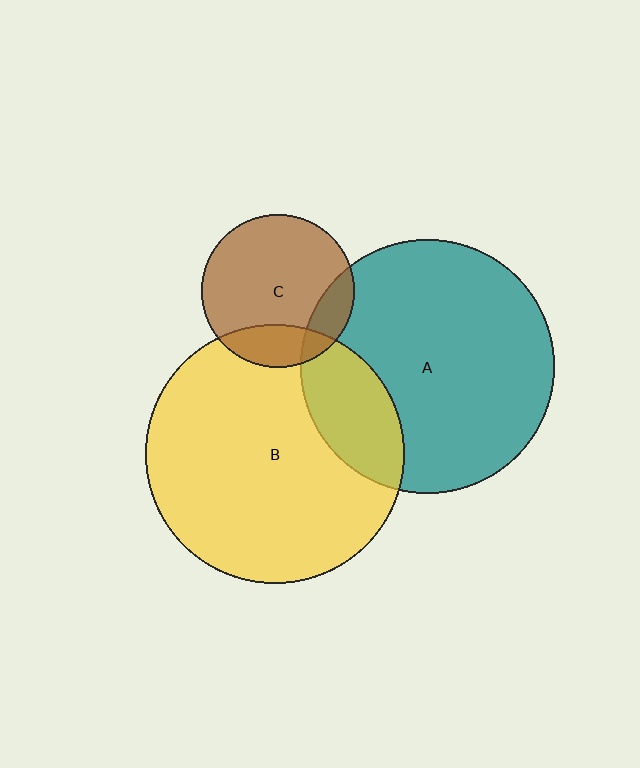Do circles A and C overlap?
Yes.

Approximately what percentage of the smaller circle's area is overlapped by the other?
Approximately 15%.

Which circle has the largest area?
Circle B (yellow).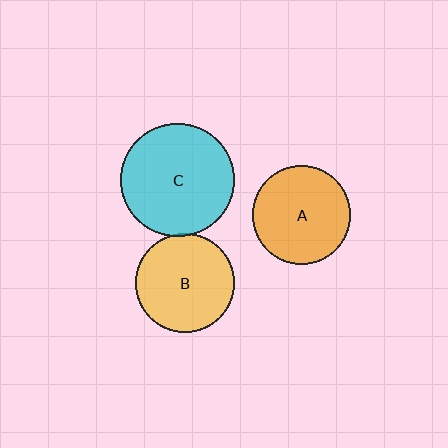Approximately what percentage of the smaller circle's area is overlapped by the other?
Approximately 5%.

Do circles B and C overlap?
Yes.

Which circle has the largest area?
Circle C (cyan).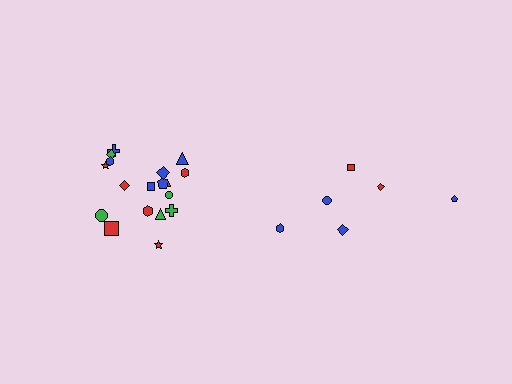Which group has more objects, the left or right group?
The left group.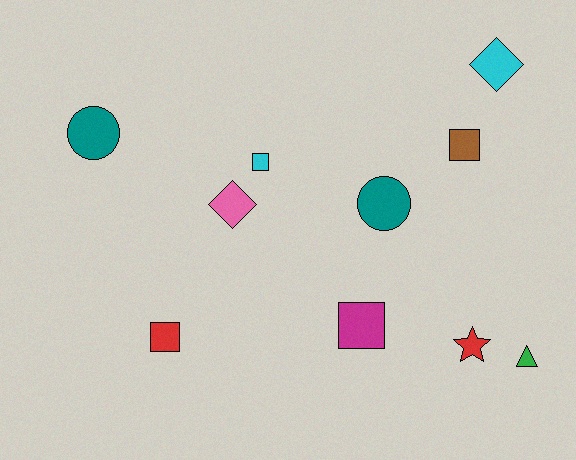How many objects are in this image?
There are 10 objects.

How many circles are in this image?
There are 2 circles.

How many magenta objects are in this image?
There is 1 magenta object.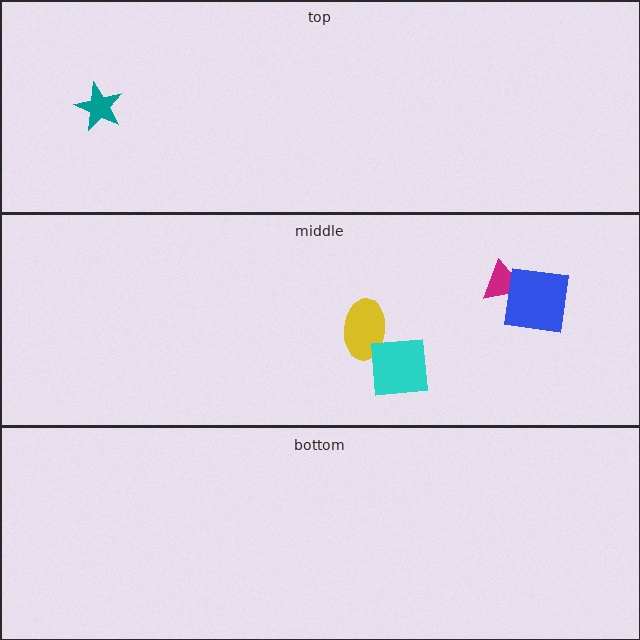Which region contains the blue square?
The middle region.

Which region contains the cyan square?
The middle region.